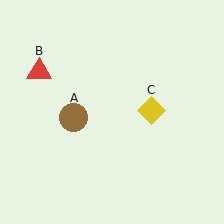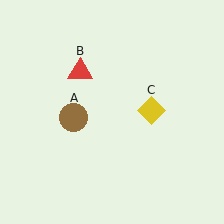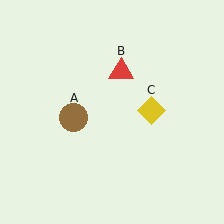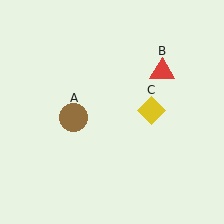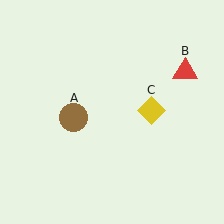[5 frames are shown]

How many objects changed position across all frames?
1 object changed position: red triangle (object B).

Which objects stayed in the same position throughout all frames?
Brown circle (object A) and yellow diamond (object C) remained stationary.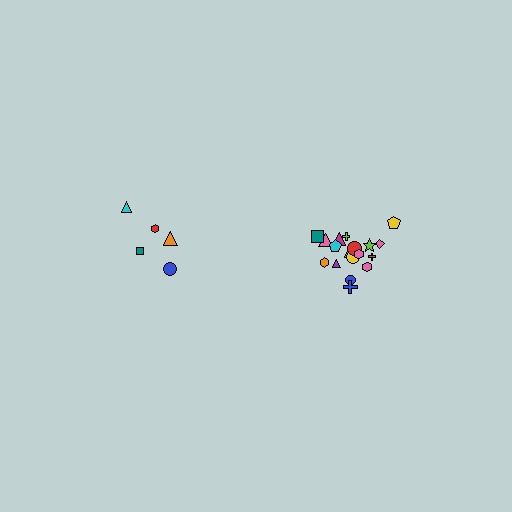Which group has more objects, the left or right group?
The right group.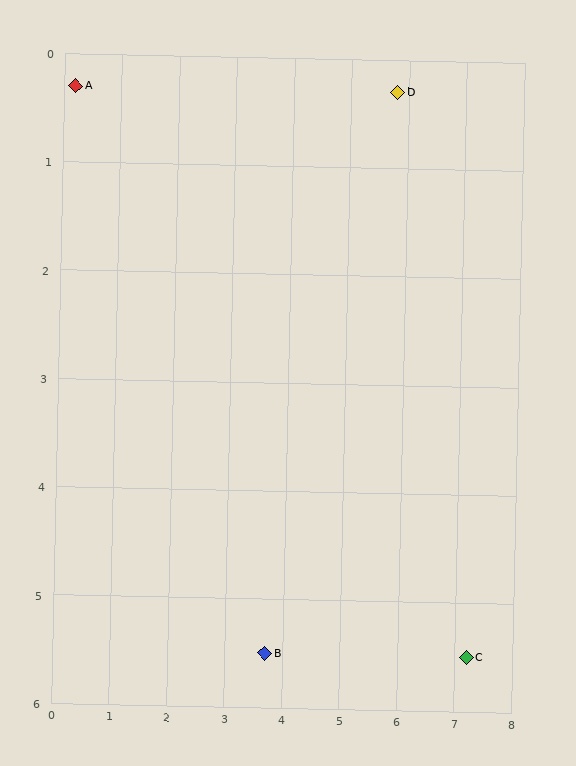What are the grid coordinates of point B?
Point B is at approximately (3.7, 5.5).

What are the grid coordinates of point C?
Point C is at approximately (7.2, 5.5).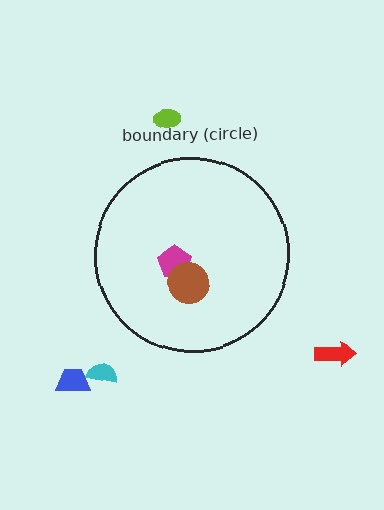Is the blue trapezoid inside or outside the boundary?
Outside.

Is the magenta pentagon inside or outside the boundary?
Inside.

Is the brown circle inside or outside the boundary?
Inside.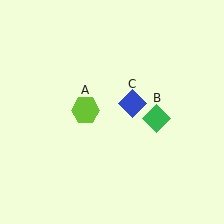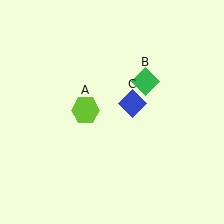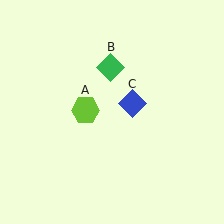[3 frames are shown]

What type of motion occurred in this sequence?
The green diamond (object B) rotated counterclockwise around the center of the scene.